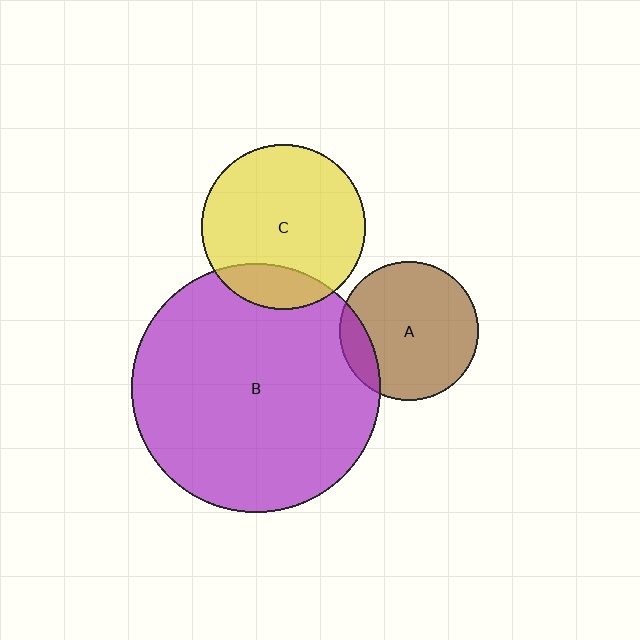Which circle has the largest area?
Circle B (purple).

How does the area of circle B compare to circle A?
Approximately 3.2 times.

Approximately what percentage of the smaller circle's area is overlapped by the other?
Approximately 15%.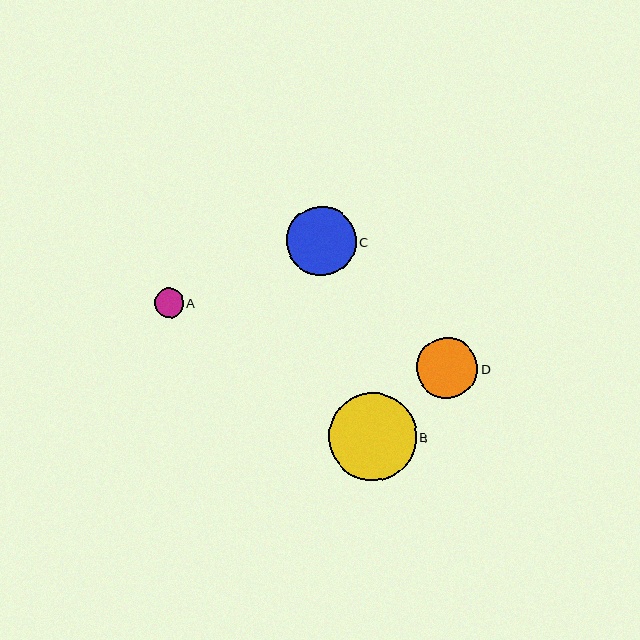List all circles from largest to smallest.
From largest to smallest: B, C, D, A.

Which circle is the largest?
Circle B is the largest with a size of approximately 88 pixels.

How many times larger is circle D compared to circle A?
Circle D is approximately 2.1 times the size of circle A.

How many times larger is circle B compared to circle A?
Circle B is approximately 3.0 times the size of circle A.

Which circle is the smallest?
Circle A is the smallest with a size of approximately 29 pixels.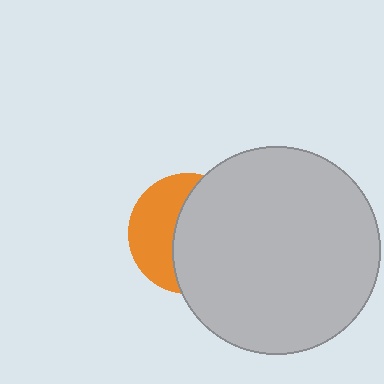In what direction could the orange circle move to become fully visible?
The orange circle could move left. That would shift it out from behind the light gray circle entirely.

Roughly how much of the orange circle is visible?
A small part of it is visible (roughly 41%).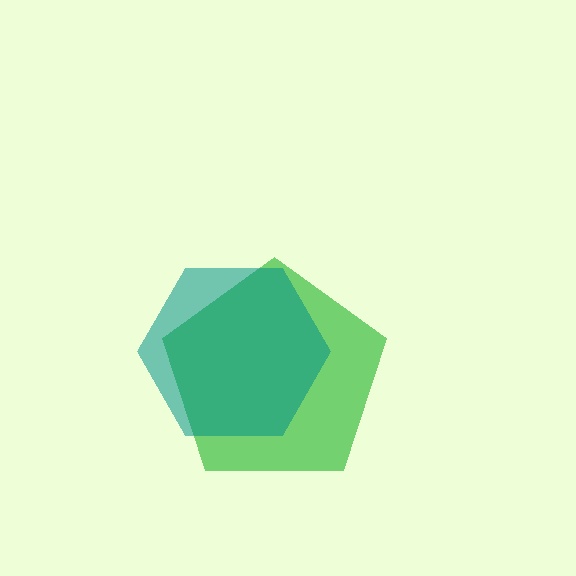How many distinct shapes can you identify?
There are 2 distinct shapes: a green pentagon, a teal hexagon.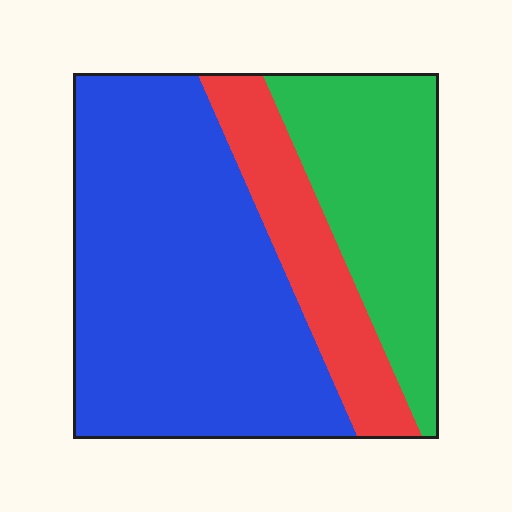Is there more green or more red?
Green.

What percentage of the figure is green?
Green takes up between a sixth and a third of the figure.